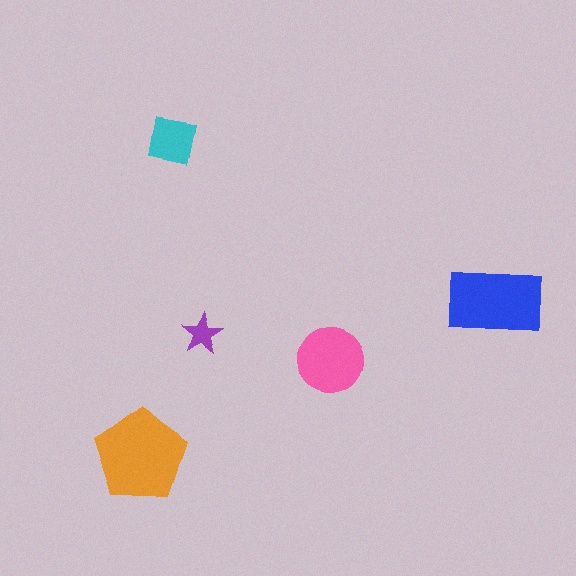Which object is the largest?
The orange pentagon.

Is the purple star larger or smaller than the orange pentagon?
Smaller.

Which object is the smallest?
The purple star.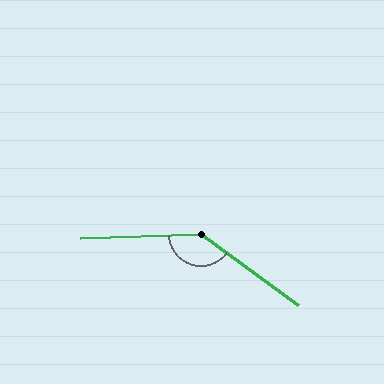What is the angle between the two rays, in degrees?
Approximately 142 degrees.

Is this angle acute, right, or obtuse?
It is obtuse.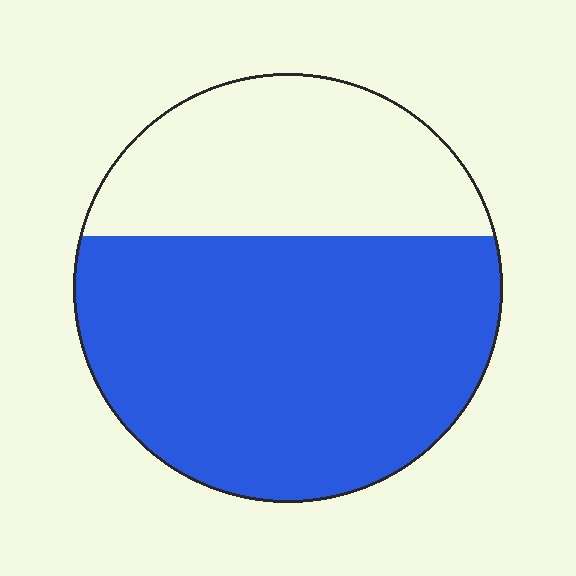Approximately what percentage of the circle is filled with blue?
Approximately 65%.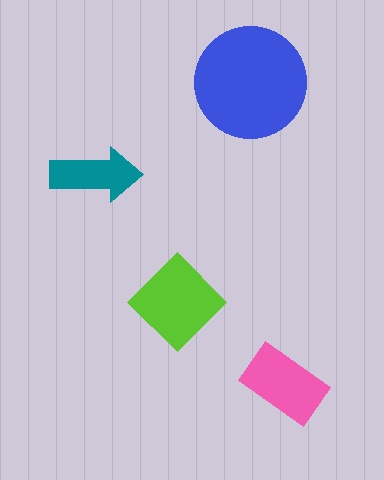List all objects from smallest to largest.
The teal arrow, the pink rectangle, the lime diamond, the blue circle.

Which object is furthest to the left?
The teal arrow is leftmost.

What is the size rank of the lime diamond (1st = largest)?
2nd.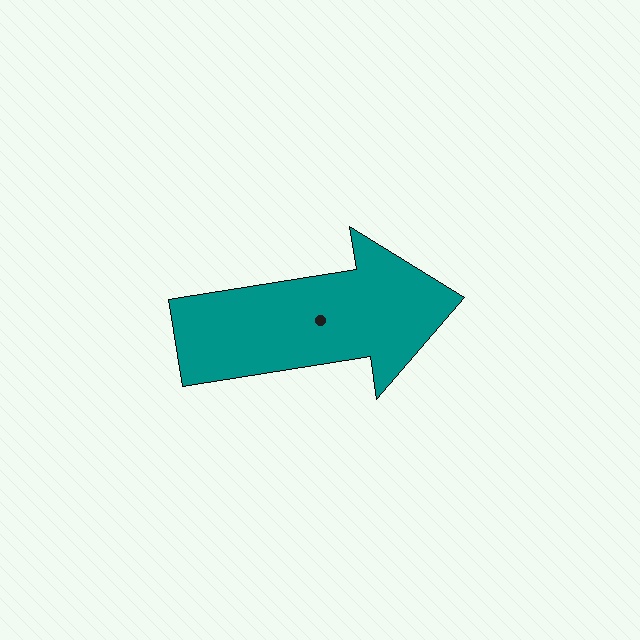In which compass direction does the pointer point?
East.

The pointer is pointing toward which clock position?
Roughly 3 o'clock.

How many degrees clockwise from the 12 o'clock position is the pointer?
Approximately 81 degrees.